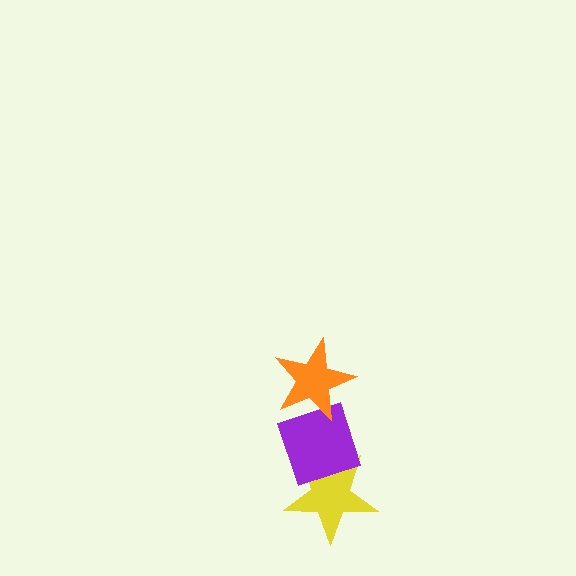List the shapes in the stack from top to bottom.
From top to bottom: the orange star, the purple diamond, the yellow star.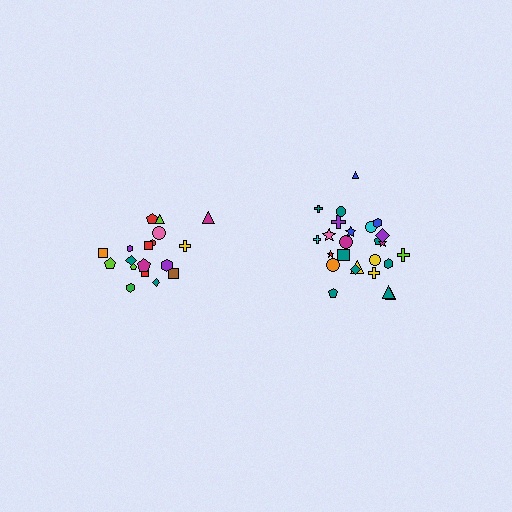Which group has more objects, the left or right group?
The right group.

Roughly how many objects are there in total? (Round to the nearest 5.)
Roughly 45 objects in total.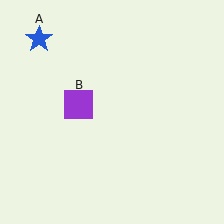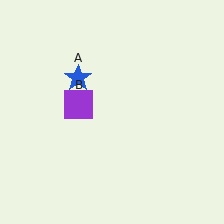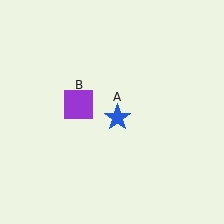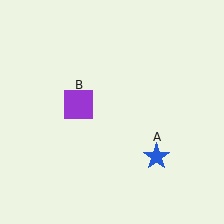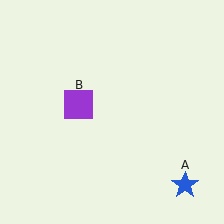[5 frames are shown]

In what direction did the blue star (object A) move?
The blue star (object A) moved down and to the right.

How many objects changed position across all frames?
1 object changed position: blue star (object A).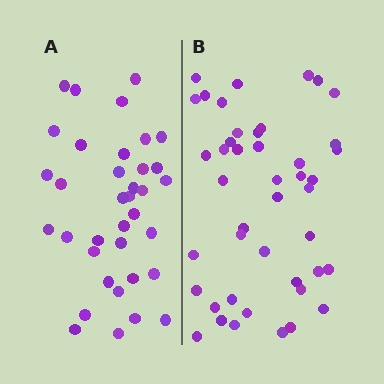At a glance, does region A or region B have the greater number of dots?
Region B (the right region) has more dots.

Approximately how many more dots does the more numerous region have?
Region B has roughly 8 or so more dots than region A.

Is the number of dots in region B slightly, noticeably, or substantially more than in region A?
Region B has only slightly more — the two regions are fairly close. The ratio is roughly 1.2 to 1.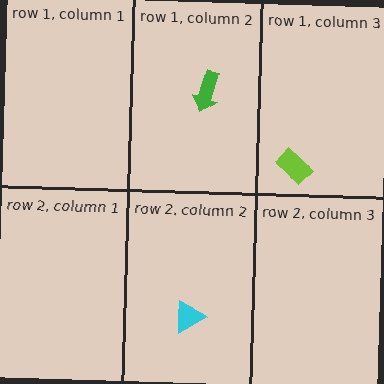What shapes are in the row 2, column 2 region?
The cyan triangle.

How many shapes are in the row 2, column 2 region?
1.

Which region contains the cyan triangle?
The row 2, column 2 region.